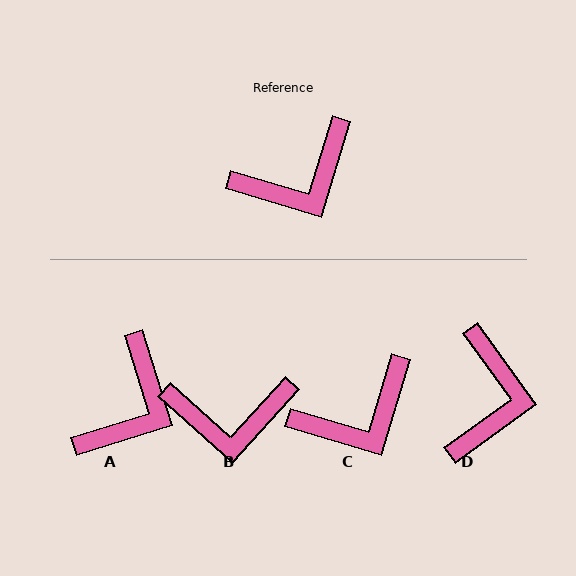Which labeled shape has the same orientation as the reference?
C.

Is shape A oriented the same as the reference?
No, it is off by about 34 degrees.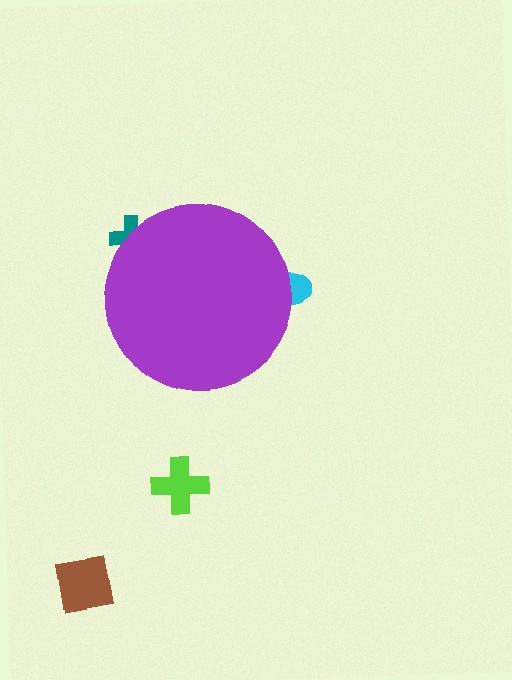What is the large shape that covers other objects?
A purple circle.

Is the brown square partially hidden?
No, the brown square is fully visible.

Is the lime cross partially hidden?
No, the lime cross is fully visible.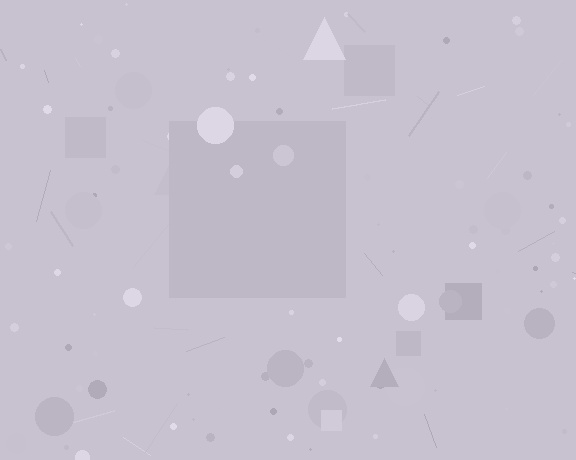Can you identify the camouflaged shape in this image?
The camouflaged shape is a square.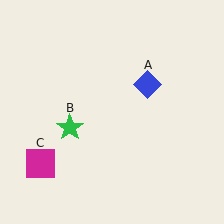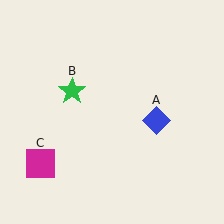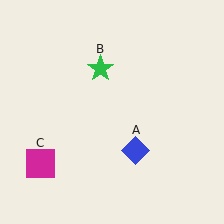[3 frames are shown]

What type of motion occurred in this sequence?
The blue diamond (object A), green star (object B) rotated clockwise around the center of the scene.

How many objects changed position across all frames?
2 objects changed position: blue diamond (object A), green star (object B).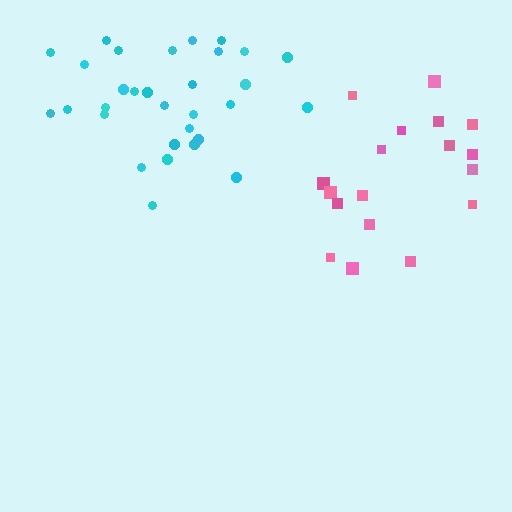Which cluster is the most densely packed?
Cyan.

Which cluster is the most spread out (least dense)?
Pink.